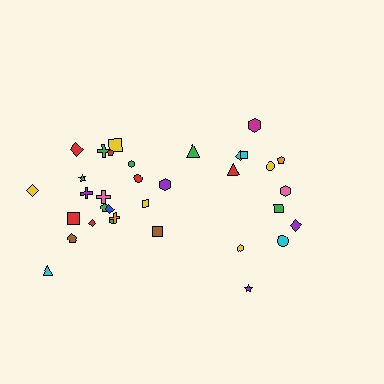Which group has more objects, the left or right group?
The left group.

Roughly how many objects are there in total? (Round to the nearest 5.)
Roughly 35 objects in total.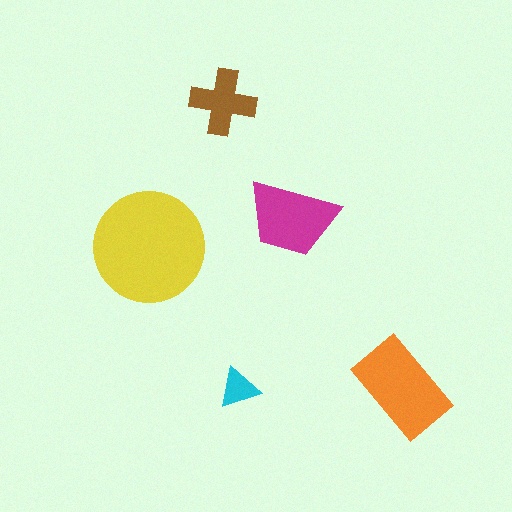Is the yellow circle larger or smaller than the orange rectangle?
Larger.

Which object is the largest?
The yellow circle.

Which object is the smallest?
The cyan triangle.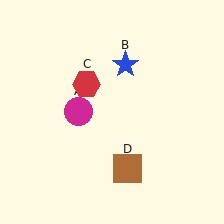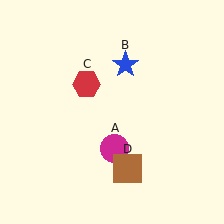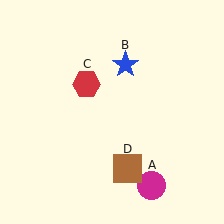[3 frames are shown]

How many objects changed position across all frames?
1 object changed position: magenta circle (object A).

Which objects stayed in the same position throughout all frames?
Blue star (object B) and red hexagon (object C) and brown square (object D) remained stationary.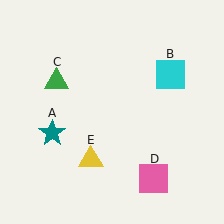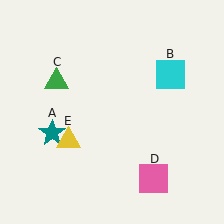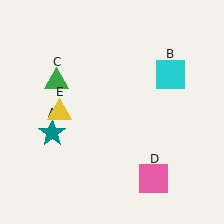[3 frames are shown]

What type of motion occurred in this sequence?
The yellow triangle (object E) rotated clockwise around the center of the scene.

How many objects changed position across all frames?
1 object changed position: yellow triangle (object E).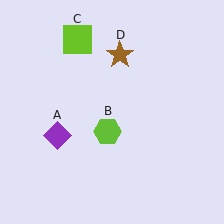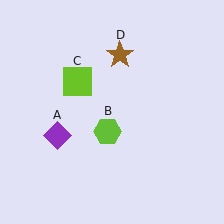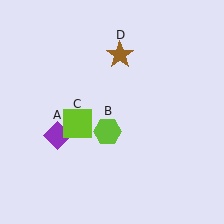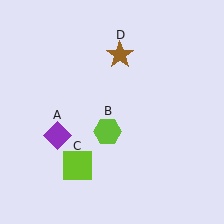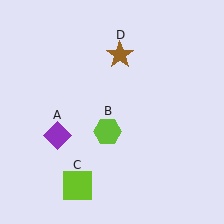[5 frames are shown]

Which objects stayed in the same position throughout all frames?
Purple diamond (object A) and lime hexagon (object B) and brown star (object D) remained stationary.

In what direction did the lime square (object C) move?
The lime square (object C) moved down.